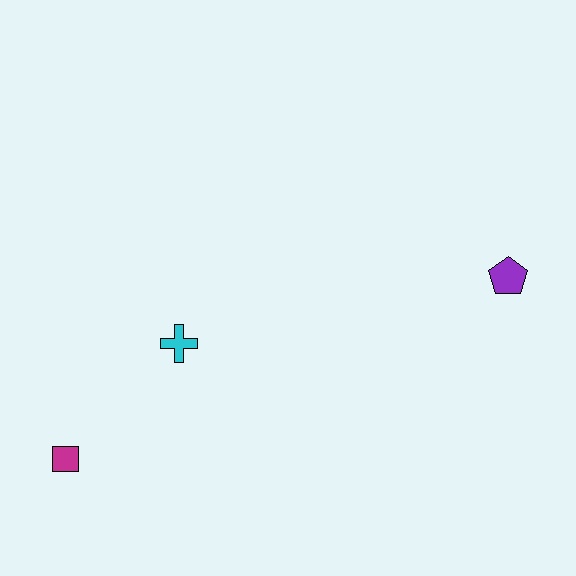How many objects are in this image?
There are 3 objects.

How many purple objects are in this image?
There is 1 purple object.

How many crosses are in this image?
There is 1 cross.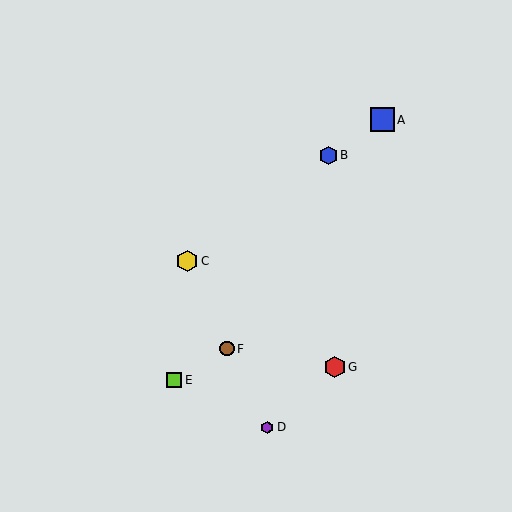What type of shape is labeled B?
Shape B is a blue hexagon.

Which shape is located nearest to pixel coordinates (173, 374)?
The lime square (labeled E) at (174, 380) is nearest to that location.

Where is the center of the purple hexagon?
The center of the purple hexagon is at (267, 427).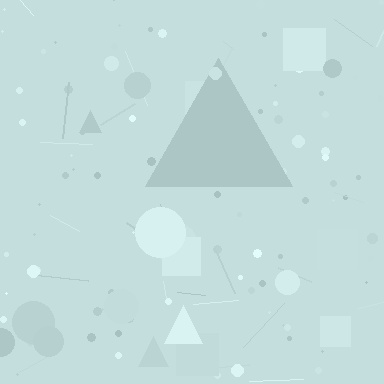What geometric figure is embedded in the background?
A triangle is embedded in the background.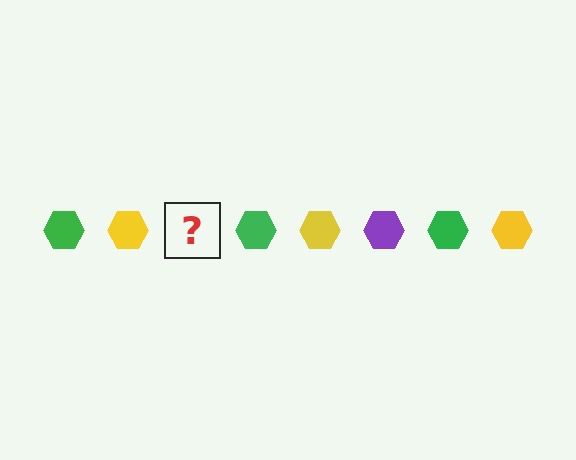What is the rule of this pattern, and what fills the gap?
The rule is that the pattern cycles through green, yellow, purple hexagons. The gap should be filled with a purple hexagon.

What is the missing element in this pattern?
The missing element is a purple hexagon.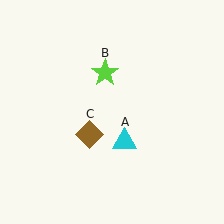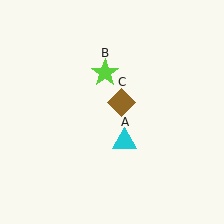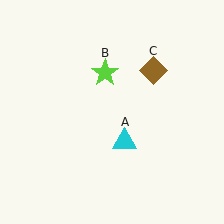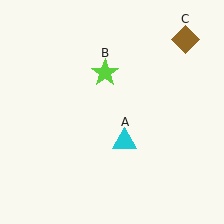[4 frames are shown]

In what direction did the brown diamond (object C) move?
The brown diamond (object C) moved up and to the right.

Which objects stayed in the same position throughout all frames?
Cyan triangle (object A) and lime star (object B) remained stationary.